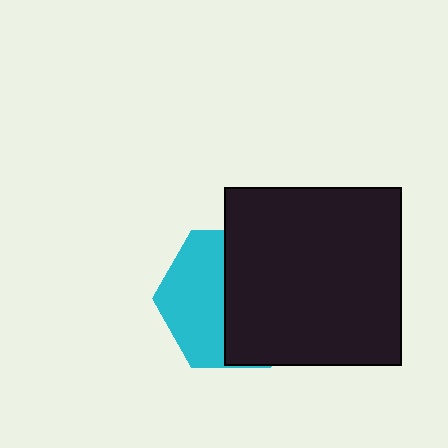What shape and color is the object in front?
The object in front is a black square.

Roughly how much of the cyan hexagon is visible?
A small part of it is visible (roughly 44%).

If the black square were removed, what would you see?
You would see the complete cyan hexagon.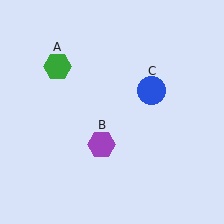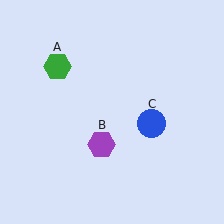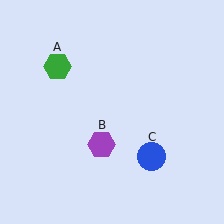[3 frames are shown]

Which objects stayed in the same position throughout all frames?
Green hexagon (object A) and purple hexagon (object B) remained stationary.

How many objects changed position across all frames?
1 object changed position: blue circle (object C).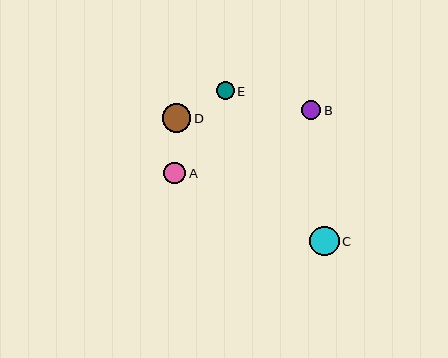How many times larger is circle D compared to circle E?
Circle D is approximately 1.6 times the size of circle E.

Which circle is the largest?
Circle C is the largest with a size of approximately 29 pixels.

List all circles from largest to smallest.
From largest to smallest: C, D, A, B, E.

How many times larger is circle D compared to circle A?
Circle D is approximately 1.3 times the size of circle A.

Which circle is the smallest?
Circle E is the smallest with a size of approximately 18 pixels.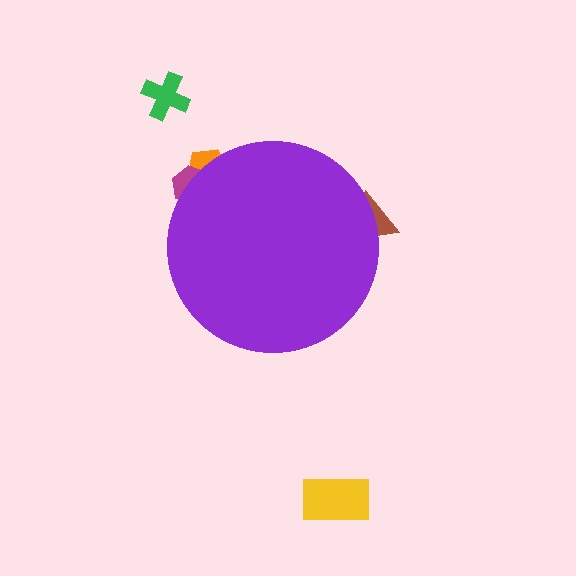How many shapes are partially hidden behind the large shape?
3 shapes are partially hidden.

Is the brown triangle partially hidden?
Yes, the brown triangle is partially hidden behind the purple circle.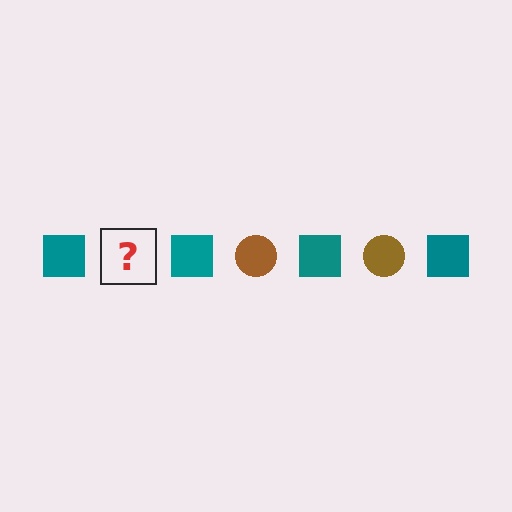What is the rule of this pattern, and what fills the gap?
The rule is that the pattern alternates between teal square and brown circle. The gap should be filled with a brown circle.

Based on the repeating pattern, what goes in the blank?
The blank should be a brown circle.